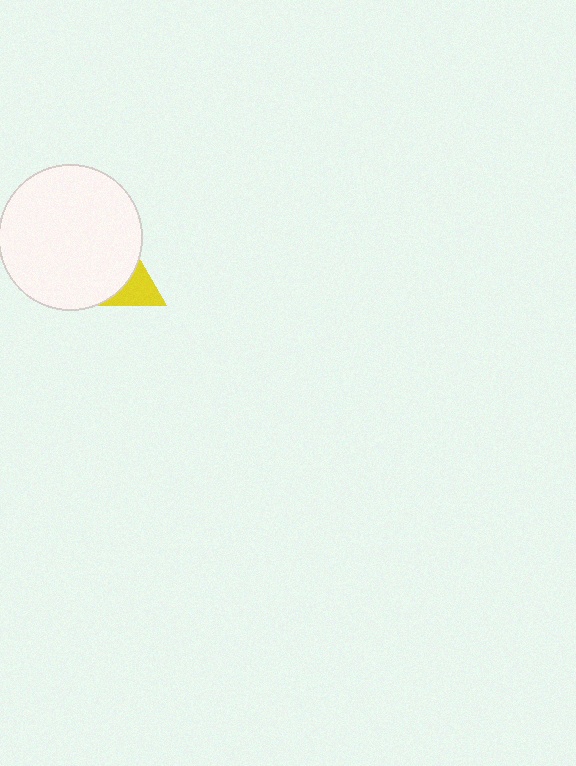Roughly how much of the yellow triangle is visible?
A small part of it is visible (roughly 39%).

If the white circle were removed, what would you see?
You would see the complete yellow triangle.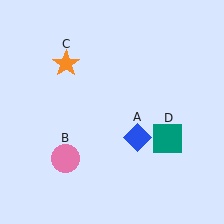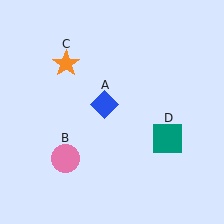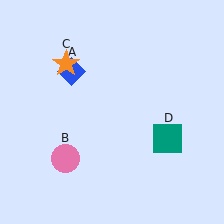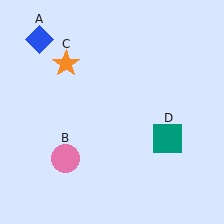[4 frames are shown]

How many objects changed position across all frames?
1 object changed position: blue diamond (object A).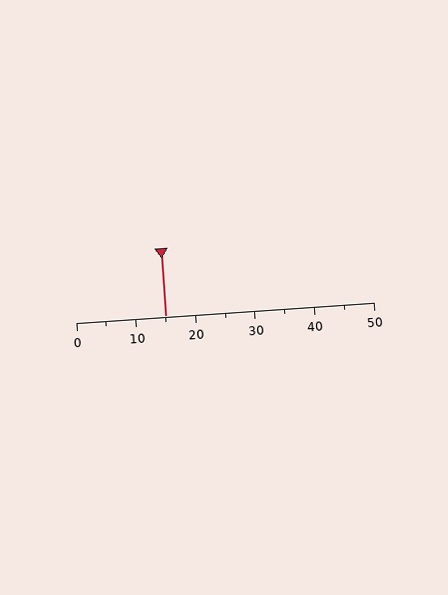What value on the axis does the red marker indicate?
The marker indicates approximately 15.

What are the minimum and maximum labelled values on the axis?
The axis runs from 0 to 50.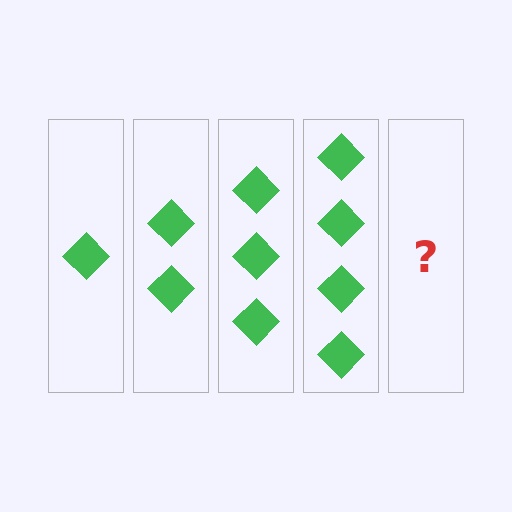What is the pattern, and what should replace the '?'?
The pattern is that each step adds one more diamond. The '?' should be 5 diamonds.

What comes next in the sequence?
The next element should be 5 diamonds.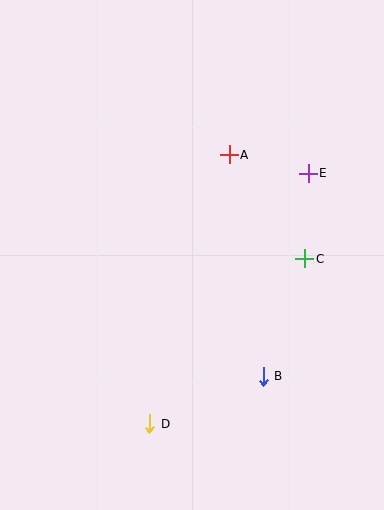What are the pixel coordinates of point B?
Point B is at (263, 377).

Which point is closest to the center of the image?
Point A at (229, 155) is closest to the center.